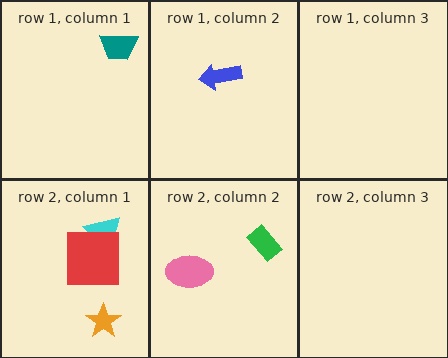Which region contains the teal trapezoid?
The row 1, column 1 region.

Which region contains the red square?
The row 2, column 1 region.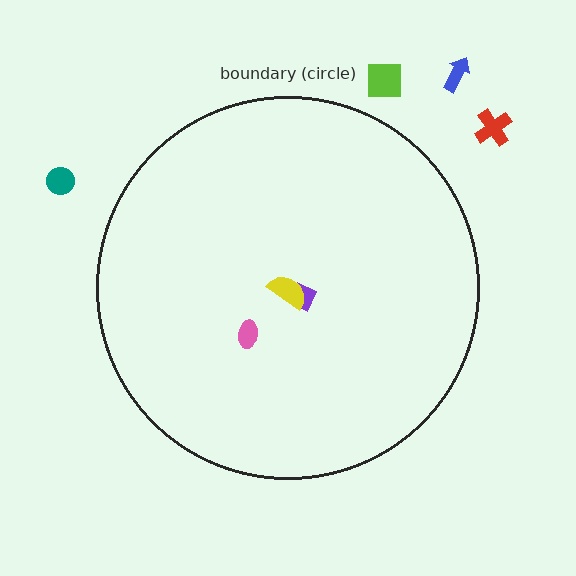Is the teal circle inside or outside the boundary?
Outside.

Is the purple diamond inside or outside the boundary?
Inside.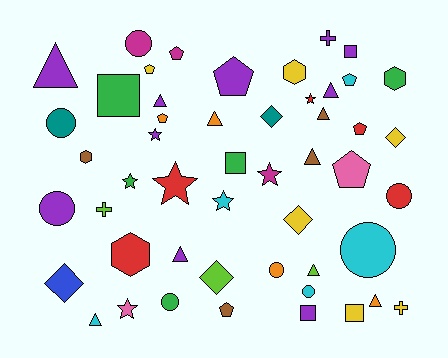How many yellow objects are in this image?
There are 6 yellow objects.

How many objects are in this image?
There are 50 objects.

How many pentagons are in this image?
There are 8 pentagons.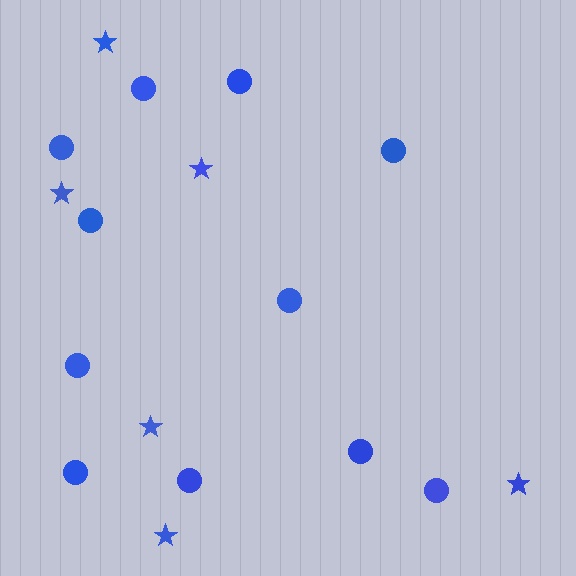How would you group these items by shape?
There are 2 groups: one group of circles (11) and one group of stars (6).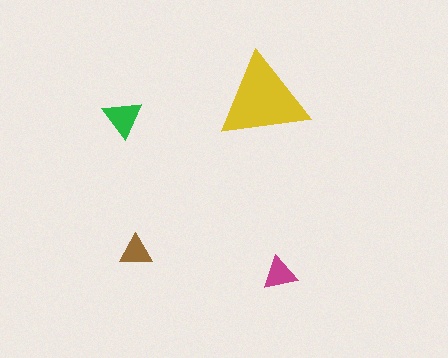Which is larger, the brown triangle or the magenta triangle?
The magenta one.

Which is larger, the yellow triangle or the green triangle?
The yellow one.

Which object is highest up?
The yellow triangle is topmost.